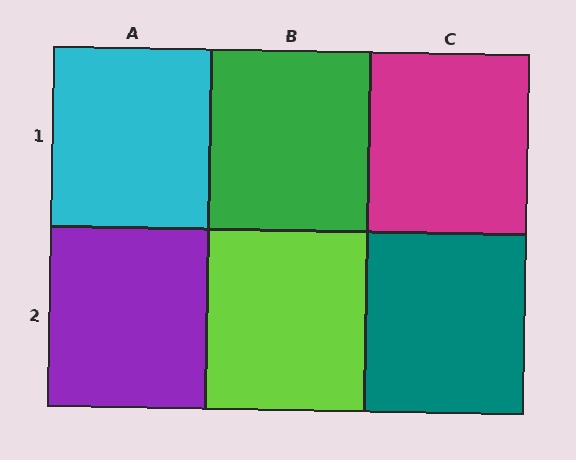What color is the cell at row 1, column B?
Green.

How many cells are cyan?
1 cell is cyan.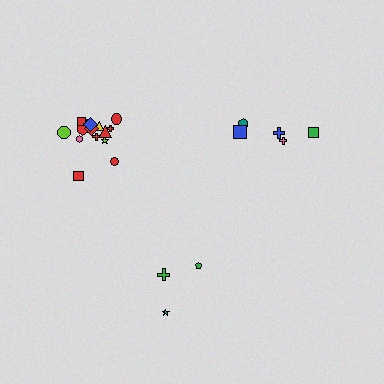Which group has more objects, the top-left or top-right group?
The top-left group.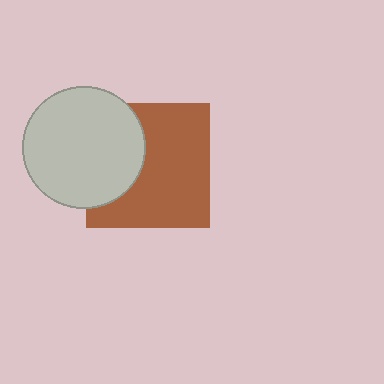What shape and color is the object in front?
The object in front is a light gray circle.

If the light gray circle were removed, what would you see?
You would see the complete brown square.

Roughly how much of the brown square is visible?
Most of it is visible (roughly 66%).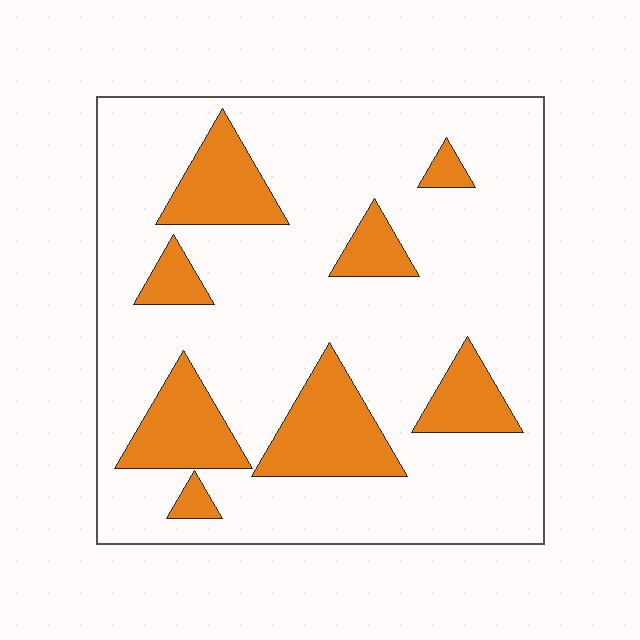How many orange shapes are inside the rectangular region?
8.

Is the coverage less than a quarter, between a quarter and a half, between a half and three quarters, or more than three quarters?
Less than a quarter.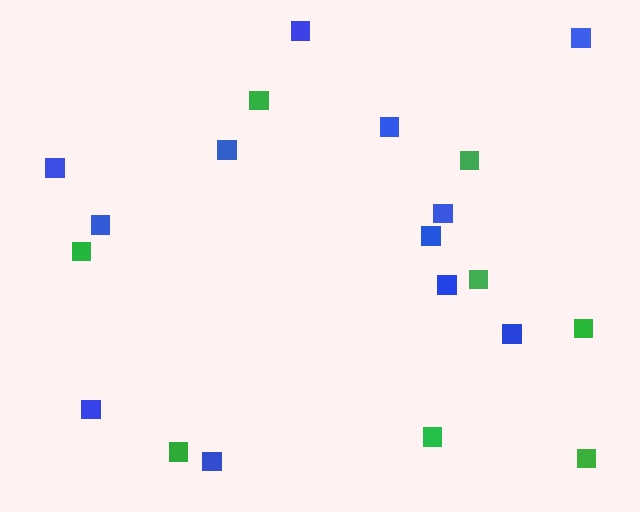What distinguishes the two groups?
There are 2 groups: one group of blue squares (12) and one group of green squares (8).